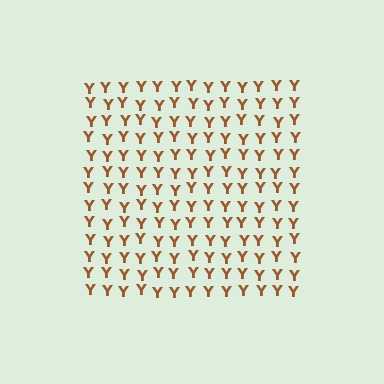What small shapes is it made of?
It is made of small letter Y's.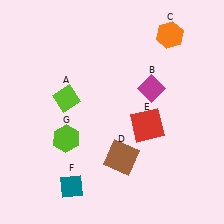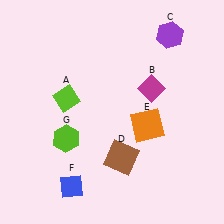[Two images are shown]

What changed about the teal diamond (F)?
In Image 1, F is teal. In Image 2, it changed to blue.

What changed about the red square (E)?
In Image 1, E is red. In Image 2, it changed to orange.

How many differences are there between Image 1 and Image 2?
There are 3 differences between the two images.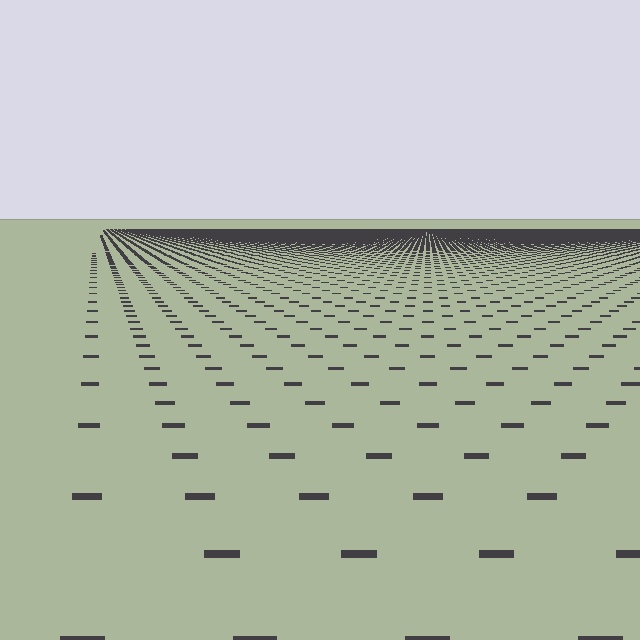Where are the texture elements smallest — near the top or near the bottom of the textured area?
Near the top.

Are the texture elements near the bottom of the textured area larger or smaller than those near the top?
Larger. Near the bottom, elements are closer to the viewer and appear at a bigger on-screen size.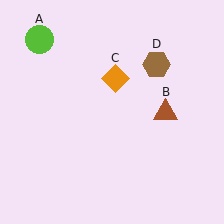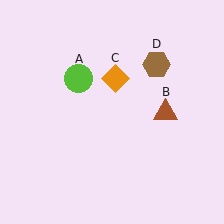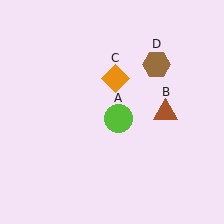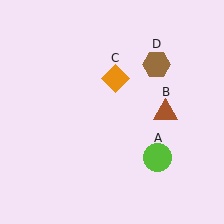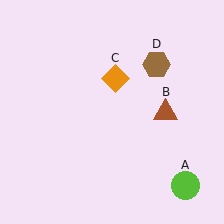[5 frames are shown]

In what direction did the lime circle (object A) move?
The lime circle (object A) moved down and to the right.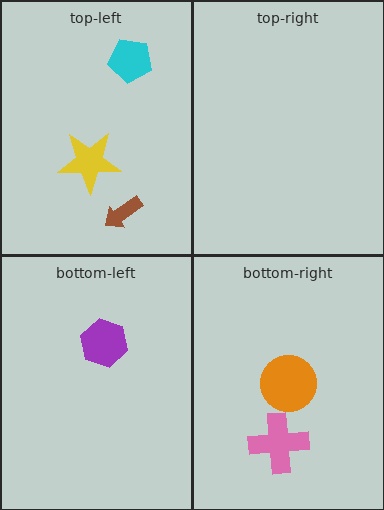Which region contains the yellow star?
The top-left region.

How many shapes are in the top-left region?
3.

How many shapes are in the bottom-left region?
1.